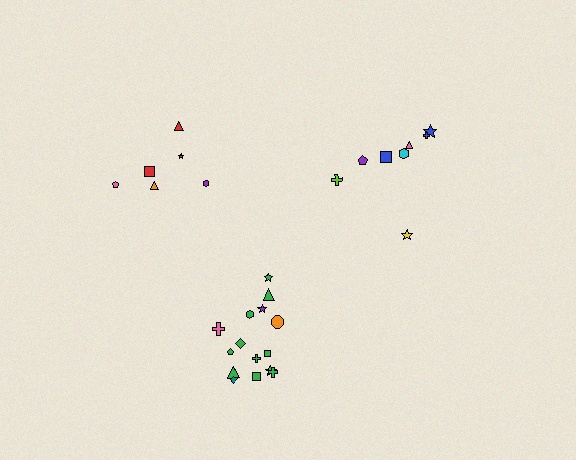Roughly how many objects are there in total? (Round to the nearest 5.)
Roughly 30 objects in total.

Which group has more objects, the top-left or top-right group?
The top-right group.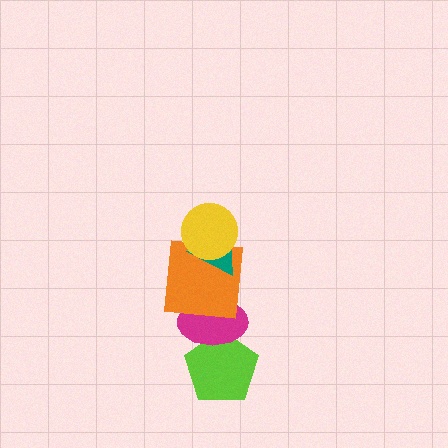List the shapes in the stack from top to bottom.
From top to bottom: the yellow circle, the teal triangle, the orange square, the magenta ellipse, the lime pentagon.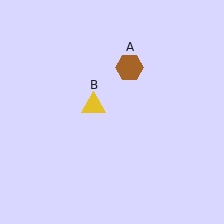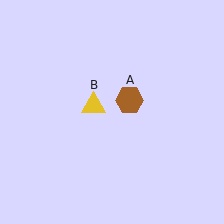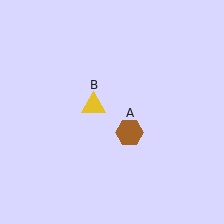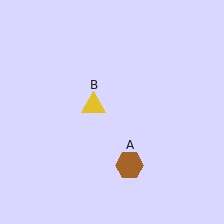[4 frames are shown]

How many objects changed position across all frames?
1 object changed position: brown hexagon (object A).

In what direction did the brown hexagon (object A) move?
The brown hexagon (object A) moved down.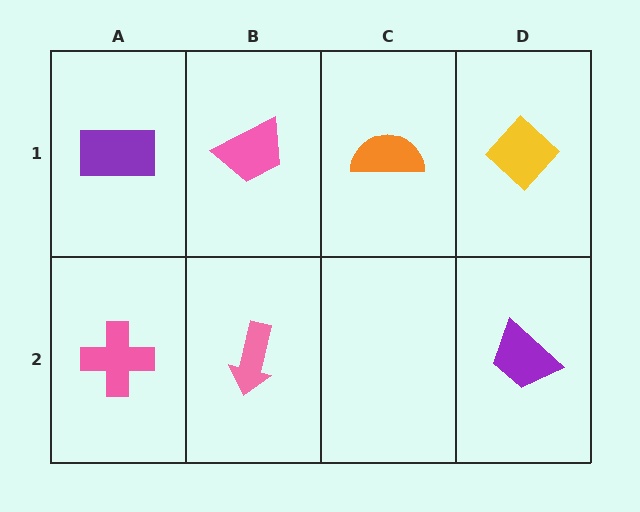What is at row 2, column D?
A purple trapezoid.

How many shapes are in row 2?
3 shapes.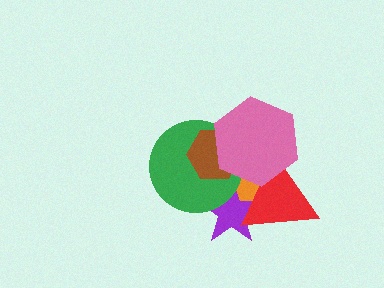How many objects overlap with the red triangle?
3 objects overlap with the red triangle.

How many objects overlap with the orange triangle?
5 objects overlap with the orange triangle.